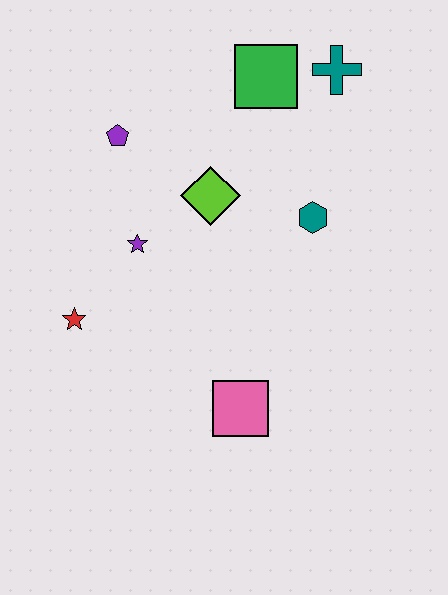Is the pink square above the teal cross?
No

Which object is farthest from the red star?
The teal cross is farthest from the red star.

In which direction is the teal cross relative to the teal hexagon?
The teal cross is above the teal hexagon.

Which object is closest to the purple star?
The lime diamond is closest to the purple star.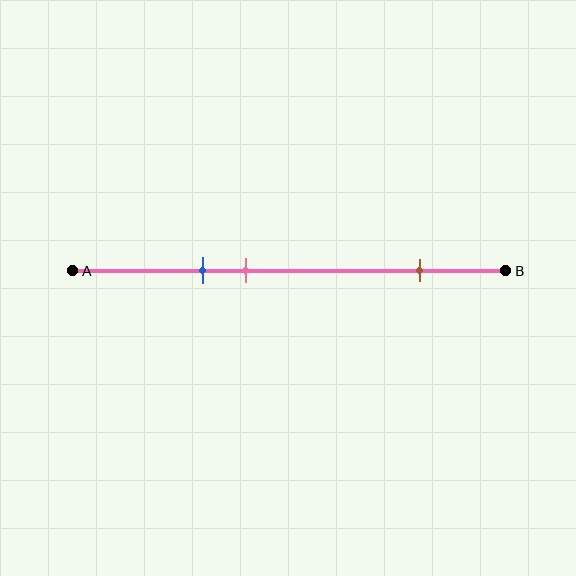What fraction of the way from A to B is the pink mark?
The pink mark is approximately 40% (0.4) of the way from A to B.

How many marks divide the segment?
There are 3 marks dividing the segment.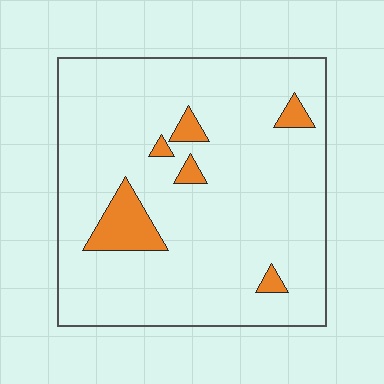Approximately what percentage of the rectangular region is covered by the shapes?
Approximately 10%.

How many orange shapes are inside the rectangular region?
6.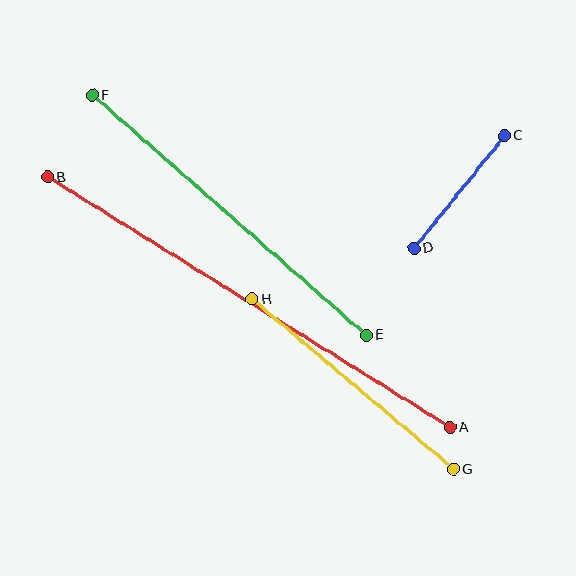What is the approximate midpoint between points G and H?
The midpoint is at approximately (353, 384) pixels.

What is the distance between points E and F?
The distance is approximately 363 pixels.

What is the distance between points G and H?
The distance is approximately 264 pixels.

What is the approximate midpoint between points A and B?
The midpoint is at approximately (249, 302) pixels.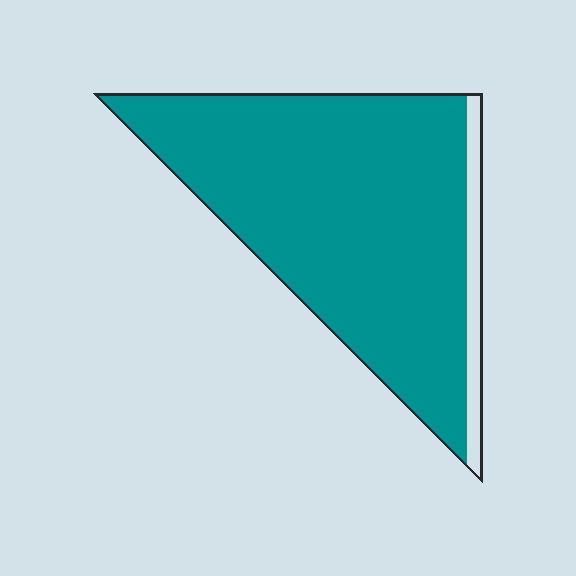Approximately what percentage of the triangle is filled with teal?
Approximately 90%.